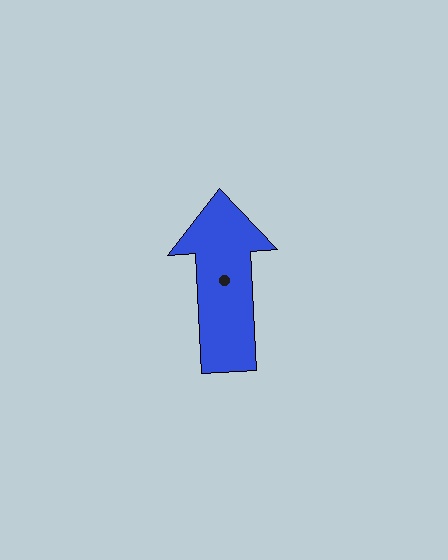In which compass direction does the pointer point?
North.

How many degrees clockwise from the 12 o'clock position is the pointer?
Approximately 357 degrees.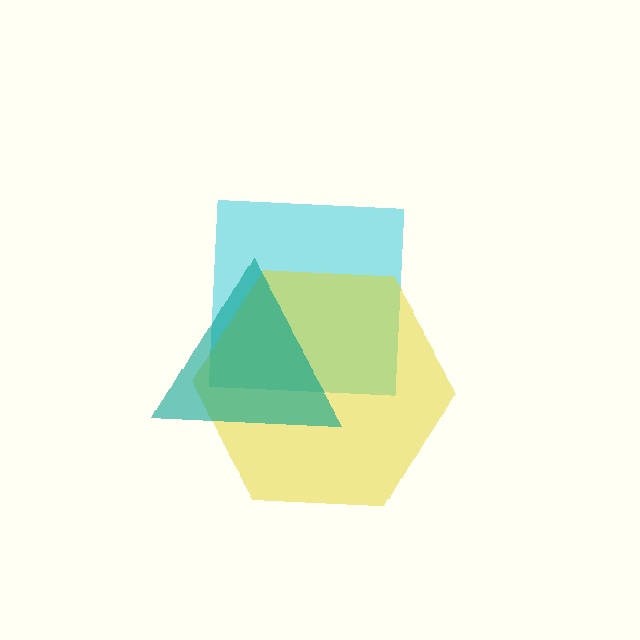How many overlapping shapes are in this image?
There are 3 overlapping shapes in the image.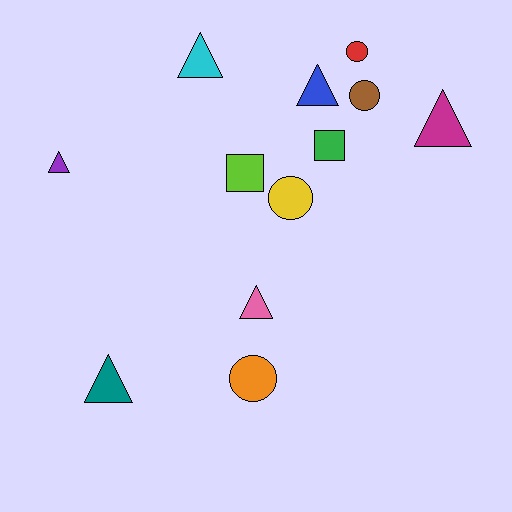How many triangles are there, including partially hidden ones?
There are 6 triangles.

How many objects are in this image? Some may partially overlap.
There are 12 objects.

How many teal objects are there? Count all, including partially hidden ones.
There is 1 teal object.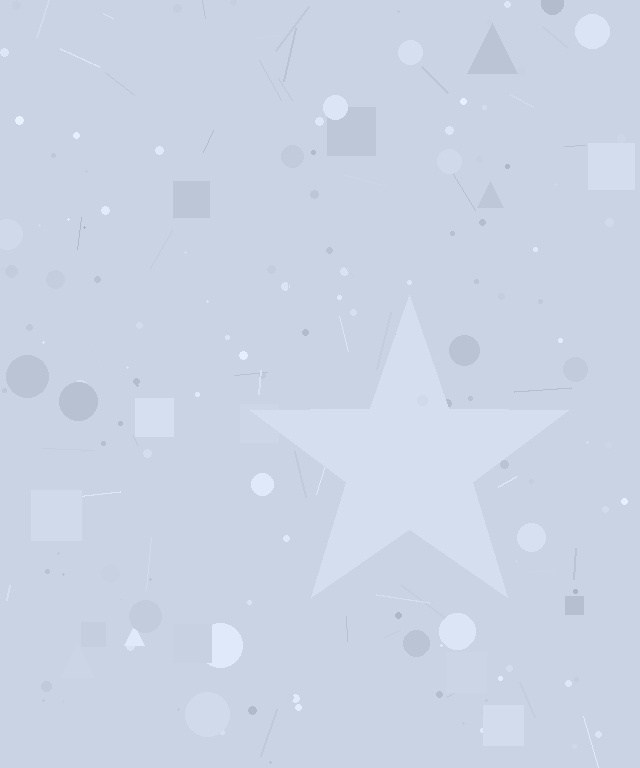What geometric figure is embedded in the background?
A star is embedded in the background.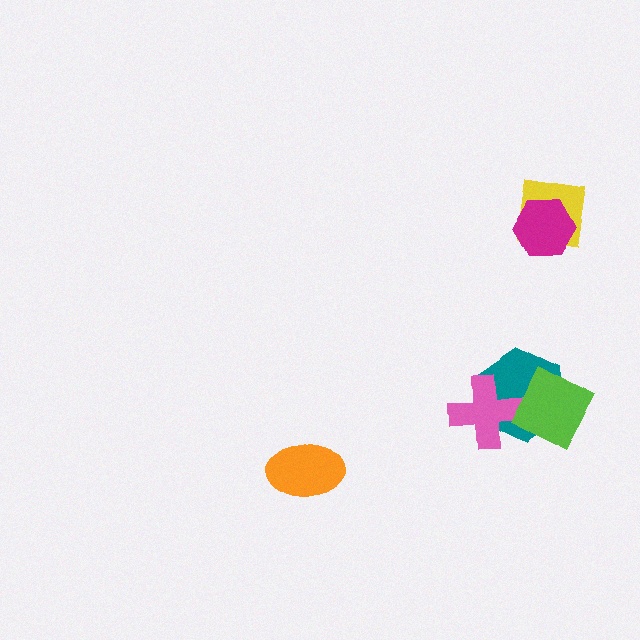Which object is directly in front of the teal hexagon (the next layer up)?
The pink cross is directly in front of the teal hexagon.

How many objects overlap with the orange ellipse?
0 objects overlap with the orange ellipse.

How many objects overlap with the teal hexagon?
2 objects overlap with the teal hexagon.